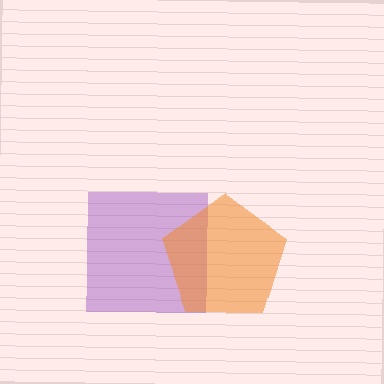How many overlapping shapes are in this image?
There are 2 overlapping shapes in the image.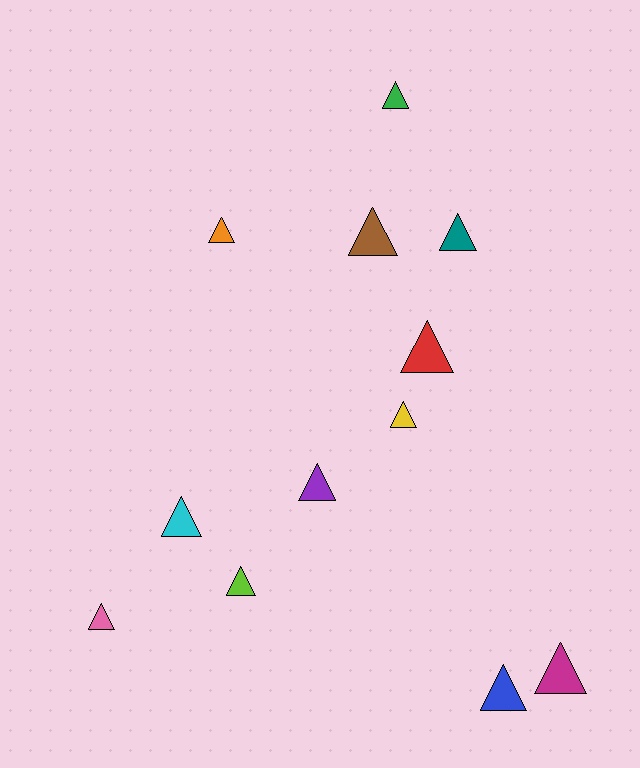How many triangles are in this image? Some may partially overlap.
There are 12 triangles.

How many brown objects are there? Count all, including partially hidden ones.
There is 1 brown object.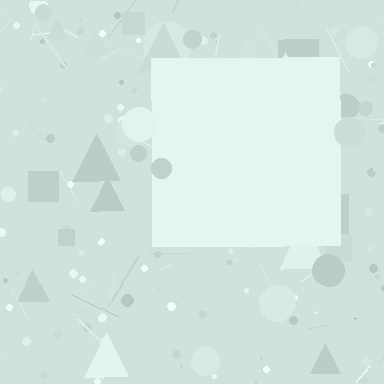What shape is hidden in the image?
A square is hidden in the image.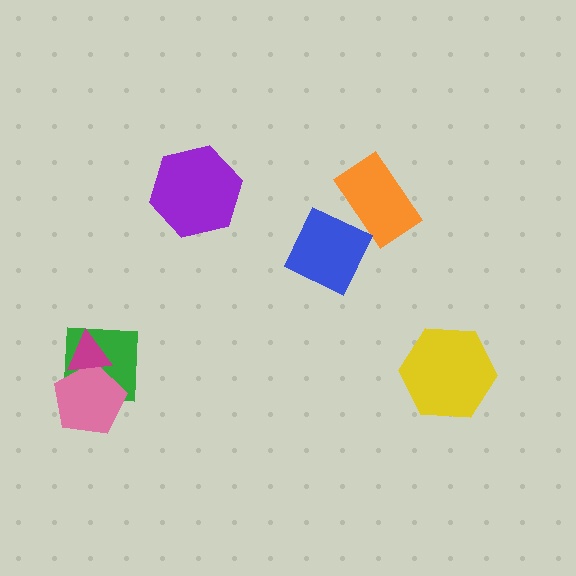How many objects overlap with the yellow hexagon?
0 objects overlap with the yellow hexagon.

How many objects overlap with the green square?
2 objects overlap with the green square.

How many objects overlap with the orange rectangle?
1 object overlaps with the orange rectangle.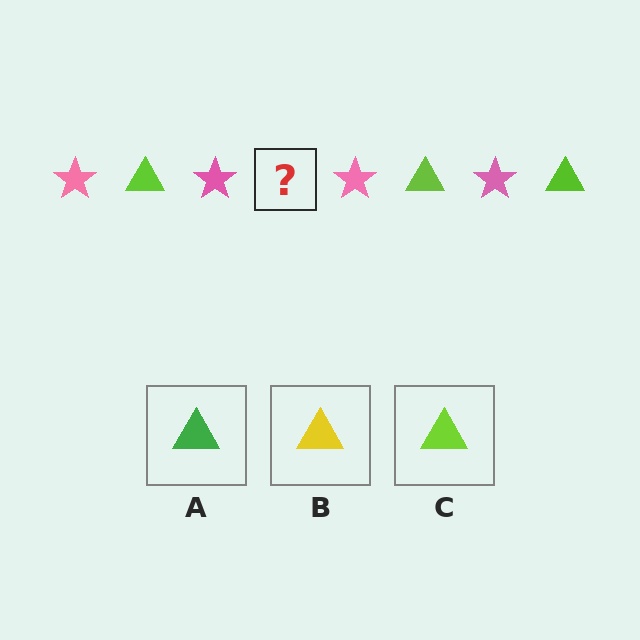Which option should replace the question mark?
Option C.